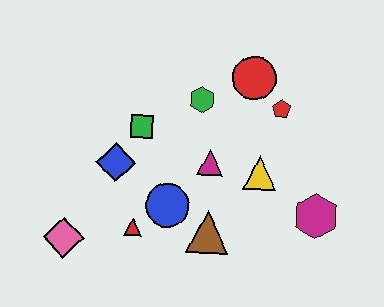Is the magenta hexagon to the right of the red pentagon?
Yes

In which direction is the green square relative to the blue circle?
The green square is above the blue circle.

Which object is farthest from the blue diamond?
The magenta hexagon is farthest from the blue diamond.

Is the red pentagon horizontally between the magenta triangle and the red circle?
No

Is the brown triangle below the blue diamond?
Yes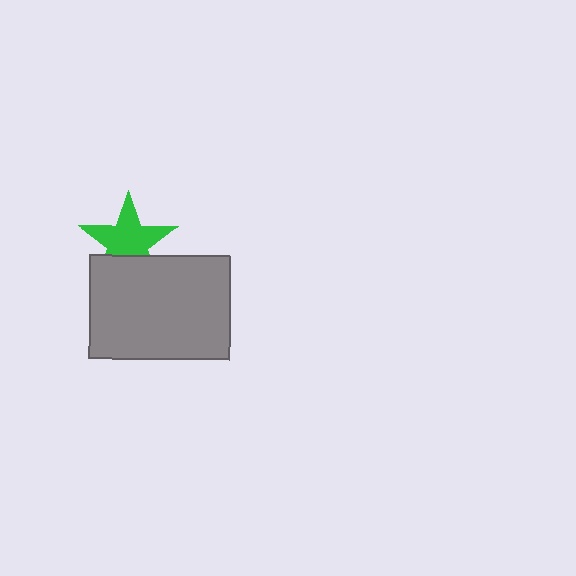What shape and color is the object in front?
The object in front is a gray rectangle.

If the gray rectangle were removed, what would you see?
You would see the complete green star.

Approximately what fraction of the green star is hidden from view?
Roughly 30% of the green star is hidden behind the gray rectangle.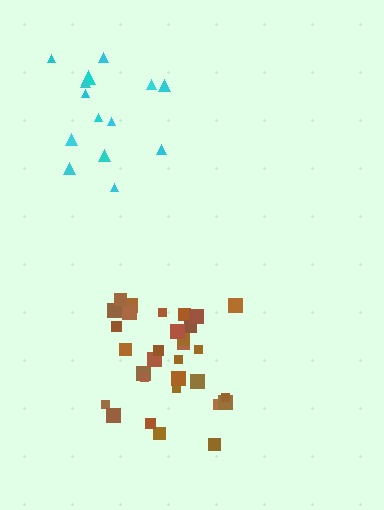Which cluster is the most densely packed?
Brown.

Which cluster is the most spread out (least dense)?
Cyan.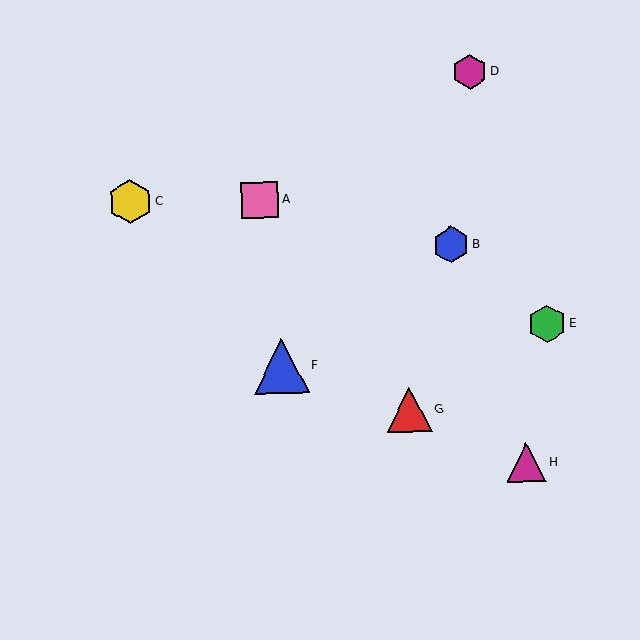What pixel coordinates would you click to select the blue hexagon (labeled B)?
Click at (451, 245) to select the blue hexagon B.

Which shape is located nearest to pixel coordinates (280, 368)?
The blue triangle (labeled F) at (281, 366) is nearest to that location.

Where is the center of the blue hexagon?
The center of the blue hexagon is at (451, 245).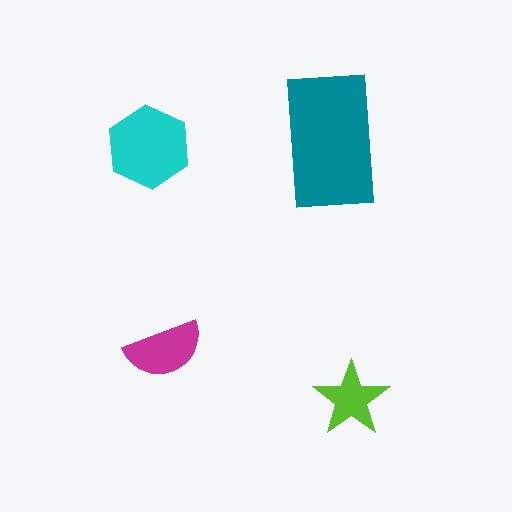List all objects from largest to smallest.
The teal rectangle, the cyan hexagon, the magenta semicircle, the lime star.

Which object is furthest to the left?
The cyan hexagon is leftmost.